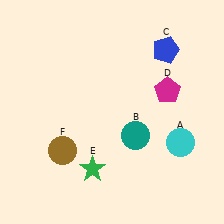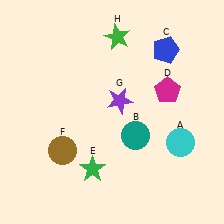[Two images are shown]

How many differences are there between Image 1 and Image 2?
There are 2 differences between the two images.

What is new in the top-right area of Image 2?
A purple star (G) was added in the top-right area of Image 2.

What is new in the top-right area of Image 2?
A green star (H) was added in the top-right area of Image 2.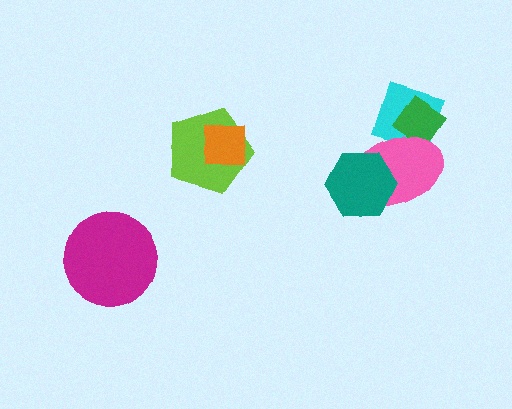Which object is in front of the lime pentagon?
The orange square is in front of the lime pentagon.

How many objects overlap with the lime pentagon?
1 object overlaps with the lime pentagon.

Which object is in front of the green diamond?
The pink ellipse is in front of the green diamond.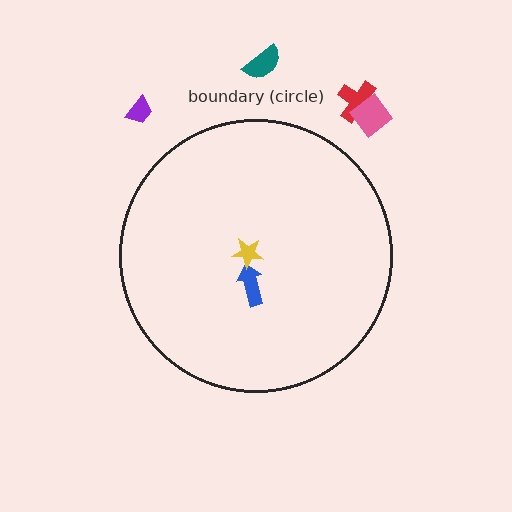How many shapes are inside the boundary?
2 inside, 4 outside.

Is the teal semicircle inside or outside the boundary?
Outside.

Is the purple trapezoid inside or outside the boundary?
Outside.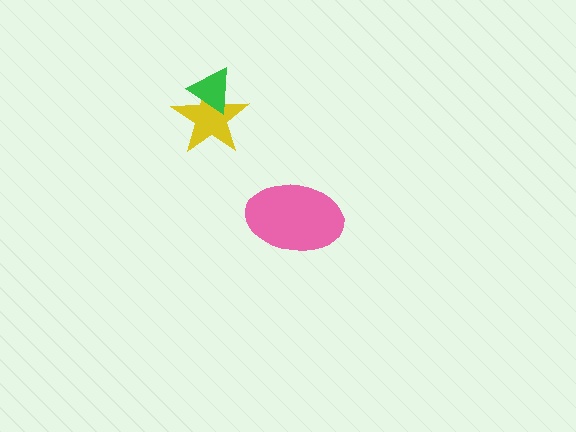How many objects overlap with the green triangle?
1 object overlaps with the green triangle.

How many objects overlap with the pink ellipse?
0 objects overlap with the pink ellipse.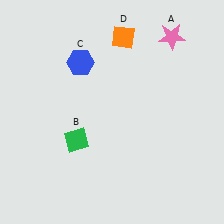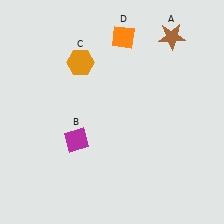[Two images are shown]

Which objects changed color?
A changed from pink to brown. B changed from green to magenta. C changed from blue to orange.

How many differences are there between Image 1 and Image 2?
There are 3 differences between the two images.